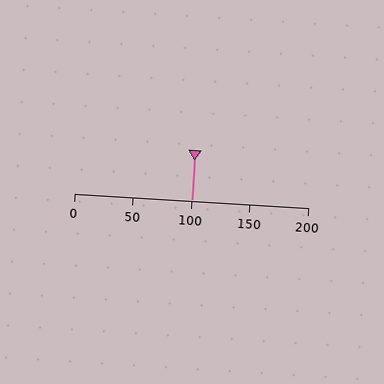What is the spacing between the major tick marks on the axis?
The major ticks are spaced 50 apart.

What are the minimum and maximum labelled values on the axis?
The axis runs from 0 to 200.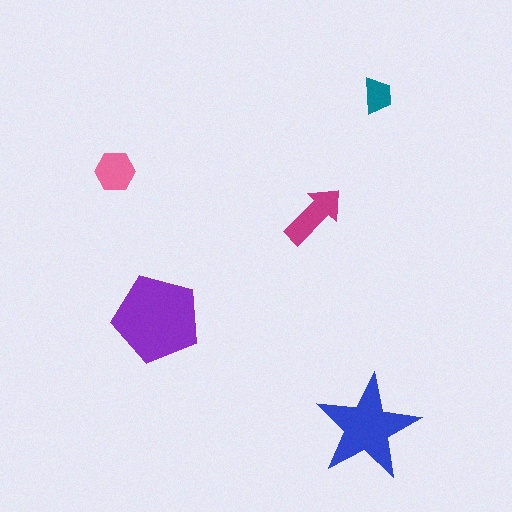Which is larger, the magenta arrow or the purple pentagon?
The purple pentagon.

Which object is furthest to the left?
The pink hexagon is leftmost.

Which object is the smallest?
The teal trapezoid.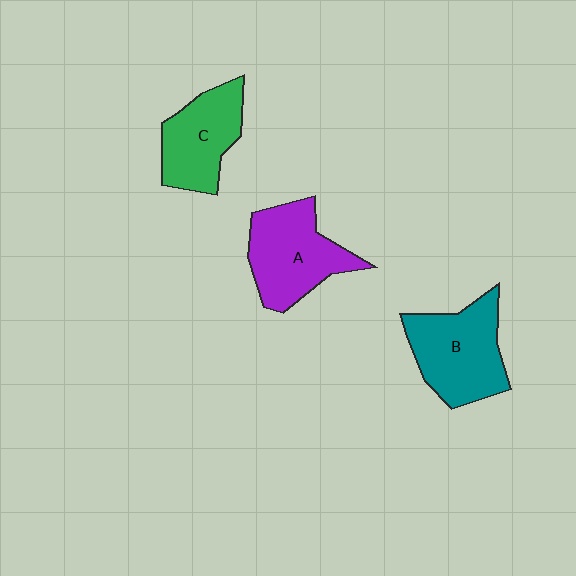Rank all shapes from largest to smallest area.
From largest to smallest: B (teal), A (purple), C (green).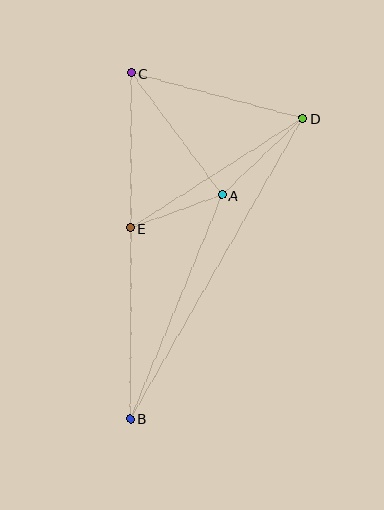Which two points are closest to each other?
Points A and E are closest to each other.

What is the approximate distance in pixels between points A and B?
The distance between A and B is approximately 242 pixels.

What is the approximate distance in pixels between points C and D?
The distance between C and D is approximately 178 pixels.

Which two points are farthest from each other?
Points B and D are farthest from each other.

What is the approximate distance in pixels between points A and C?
The distance between A and C is approximately 152 pixels.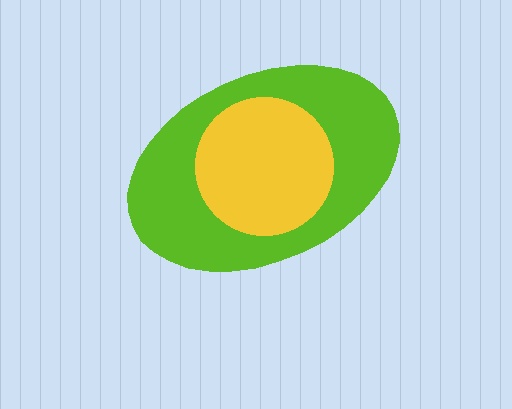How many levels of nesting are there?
2.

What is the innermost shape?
The yellow circle.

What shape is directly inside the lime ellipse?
The yellow circle.